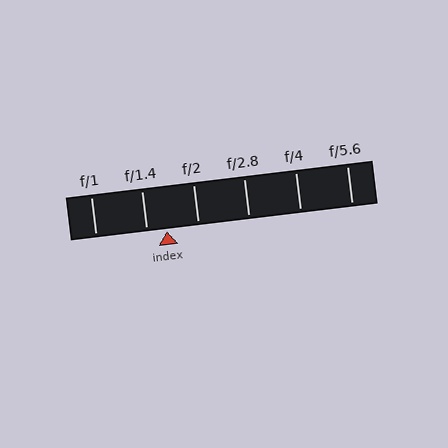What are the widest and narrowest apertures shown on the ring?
The widest aperture shown is f/1 and the narrowest is f/5.6.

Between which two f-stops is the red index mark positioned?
The index mark is between f/1.4 and f/2.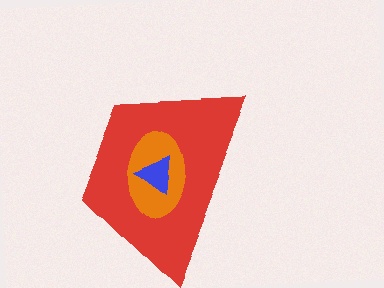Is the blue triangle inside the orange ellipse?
Yes.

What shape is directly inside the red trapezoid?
The orange ellipse.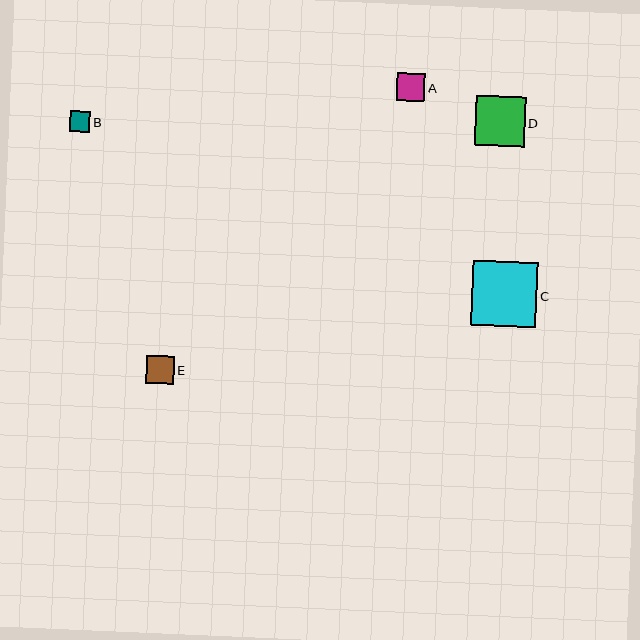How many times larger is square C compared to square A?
Square C is approximately 2.3 times the size of square A.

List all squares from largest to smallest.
From largest to smallest: C, D, A, E, B.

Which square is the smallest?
Square B is the smallest with a size of approximately 21 pixels.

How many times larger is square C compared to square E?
Square C is approximately 2.4 times the size of square E.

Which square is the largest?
Square C is the largest with a size of approximately 66 pixels.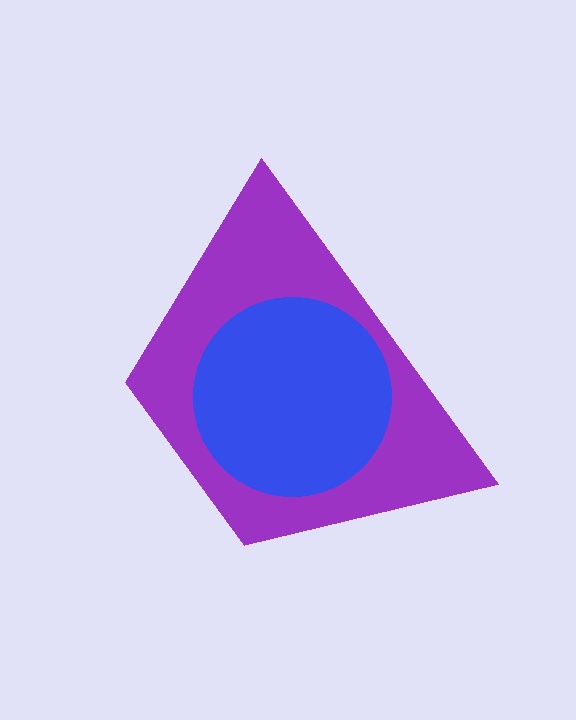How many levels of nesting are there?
2.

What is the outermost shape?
The purple trapezoid.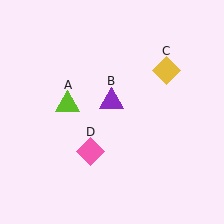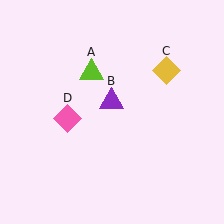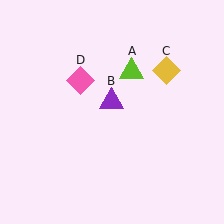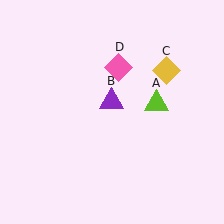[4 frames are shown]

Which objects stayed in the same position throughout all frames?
Purple triangle (object B) and yellow diamond (object C) remained stationary.